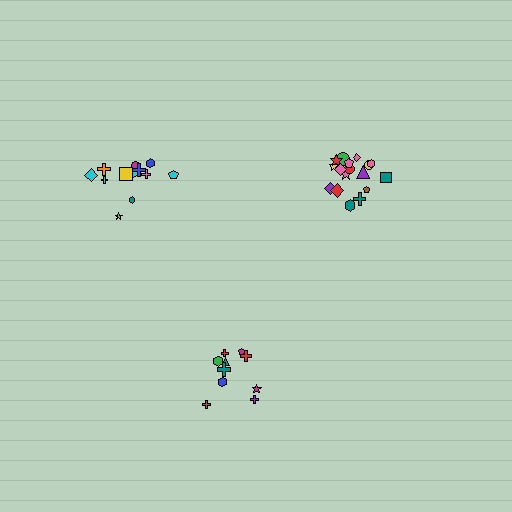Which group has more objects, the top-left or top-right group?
The top-right group.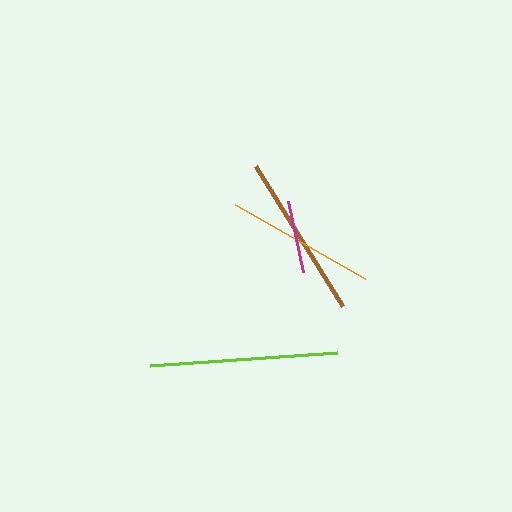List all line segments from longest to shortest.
From longest to shortest: lime, brown, orange, magenta.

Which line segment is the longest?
The lime line is the longest at approximately 188 pixels.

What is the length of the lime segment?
The lime segment is approximately 188 pixels long.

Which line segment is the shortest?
The magenta line is the shortest at approximately 72 pixels.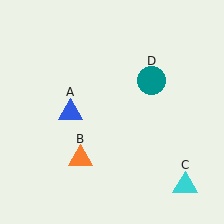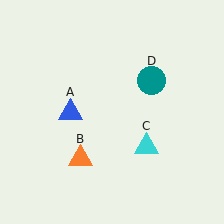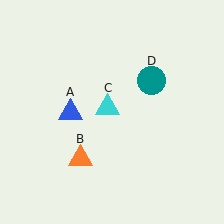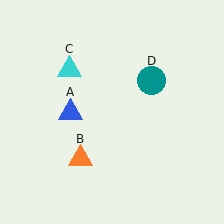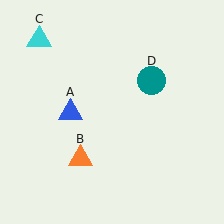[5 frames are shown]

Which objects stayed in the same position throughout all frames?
Blue triangle (object A) and orange triangle (object B) and teal circle (object D) remained stationary.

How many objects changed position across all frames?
1 object changed position: cyan triangle (object C).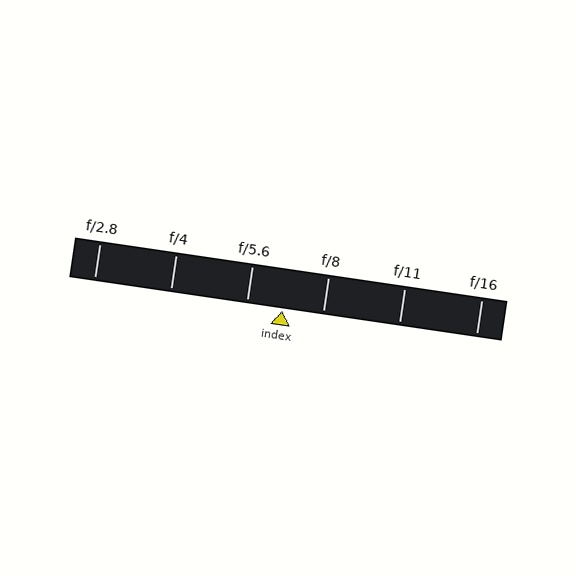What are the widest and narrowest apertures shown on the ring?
The widest aperture shown is f/2.8 and the narrowest is f/16.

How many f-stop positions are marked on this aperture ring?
There are 6 f-stop positions marked.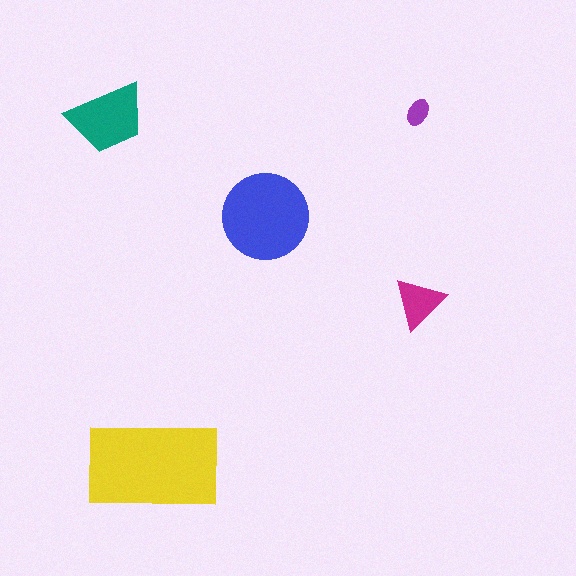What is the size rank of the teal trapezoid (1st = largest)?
3rd.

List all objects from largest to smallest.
The yellow rectangle, the blue circle, the teal trapezoid, the magenta triangle, the purple ellipse.